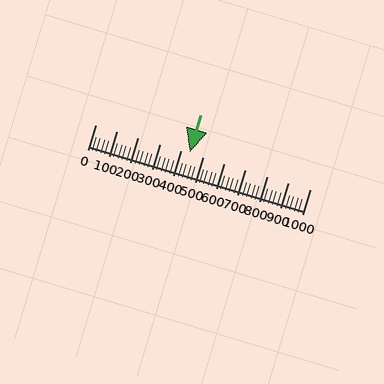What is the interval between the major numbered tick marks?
The major tick marks are spaced 100 units apart.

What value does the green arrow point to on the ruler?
The green arrow points to approximately 440.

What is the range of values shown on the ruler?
The ruler shows values from 0 to 1000.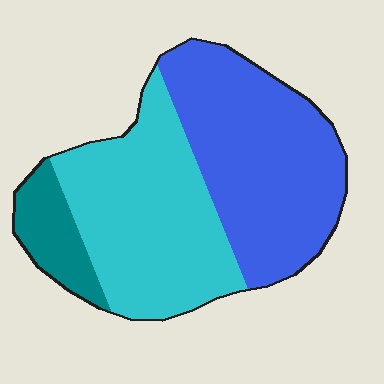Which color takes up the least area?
Teal, at roughly 10%.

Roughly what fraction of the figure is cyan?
Cyan covers 43% of the figure.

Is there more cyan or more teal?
Cyan.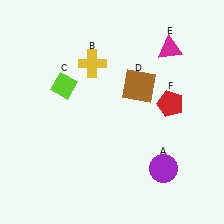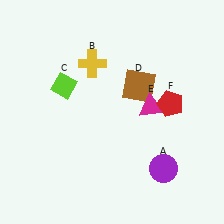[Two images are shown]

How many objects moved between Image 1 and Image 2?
1 object moved between the two images.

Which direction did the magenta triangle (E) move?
The magenta triangle (E) moved down.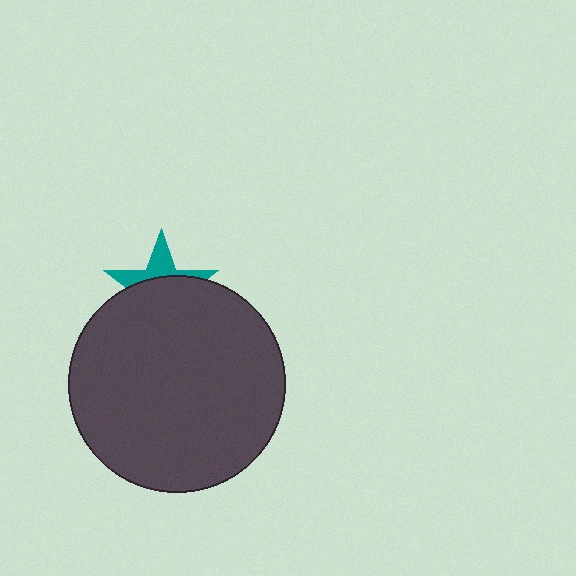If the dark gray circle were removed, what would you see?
You would see the complete teal star.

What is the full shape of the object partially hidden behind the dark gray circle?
The partially hidden object is a teal star.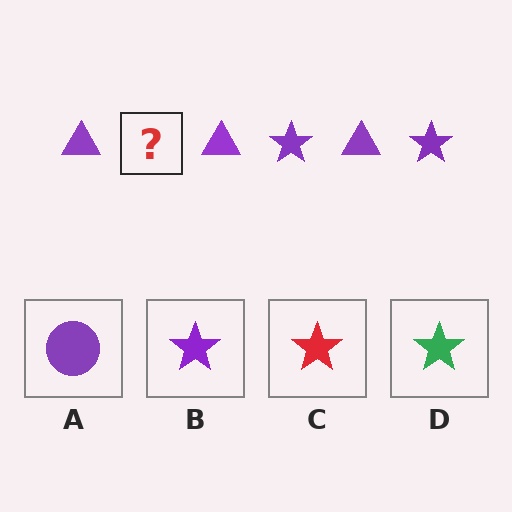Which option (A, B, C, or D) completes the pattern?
B.